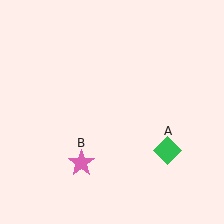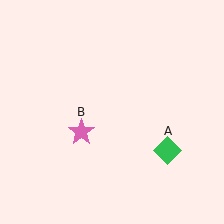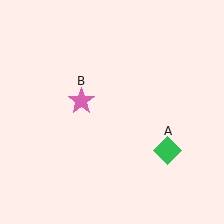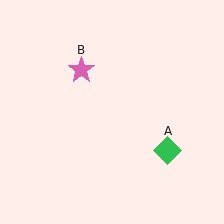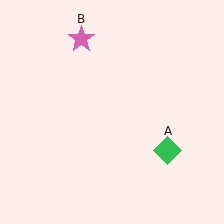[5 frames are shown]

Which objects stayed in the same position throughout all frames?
Green diamond (object A) remained stationary.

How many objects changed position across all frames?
1 object changed position: pink star (object B).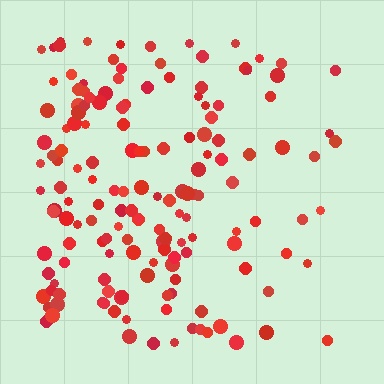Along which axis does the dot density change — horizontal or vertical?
Horizontal.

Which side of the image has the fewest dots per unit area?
The right.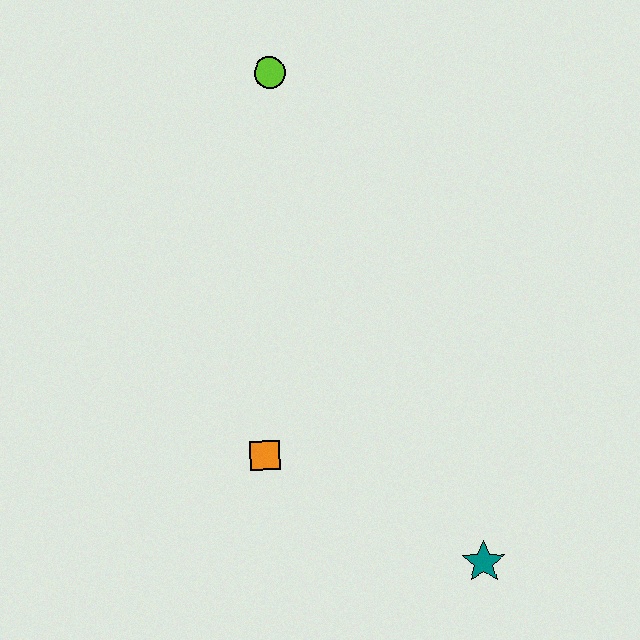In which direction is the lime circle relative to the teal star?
The lime circle is above the teal star.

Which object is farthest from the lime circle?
The teal star is farthest from the lime circle.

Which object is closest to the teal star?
The orange square is closest to the teal star.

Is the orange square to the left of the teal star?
Yes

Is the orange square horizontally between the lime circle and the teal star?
No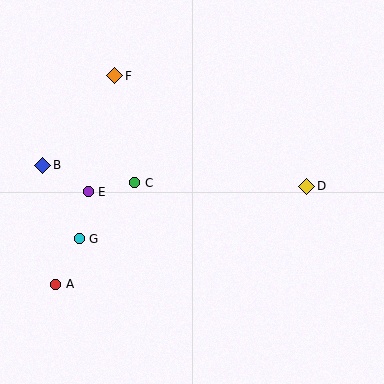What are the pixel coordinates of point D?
Point D is at (307, 186).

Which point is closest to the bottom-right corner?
Point D is closest to the bottom-right corner.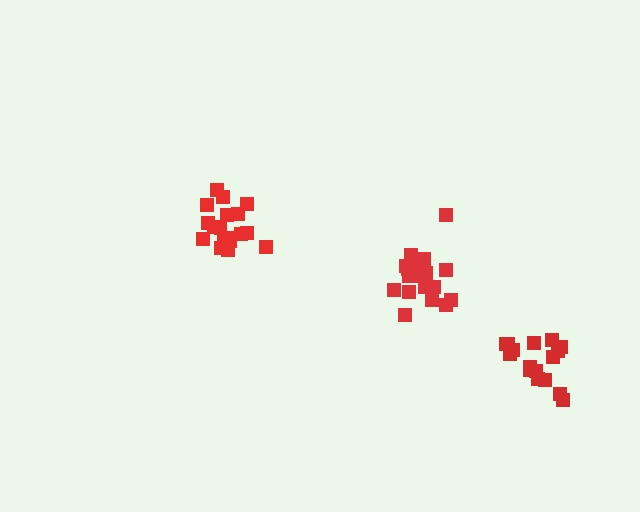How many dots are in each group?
Group 1: 19 dots, Group 2: 19 dots, Group 3: 16 dots (54 total).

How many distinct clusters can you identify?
There are 3 distinct clusters.